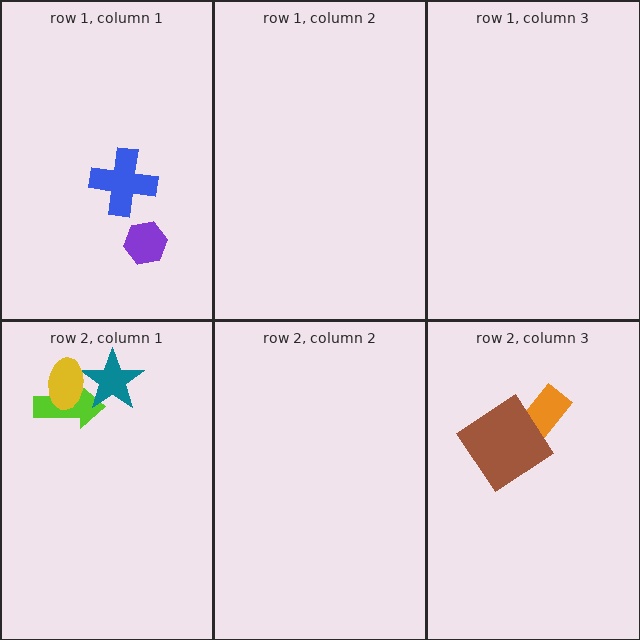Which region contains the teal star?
The row 2, column 1 region.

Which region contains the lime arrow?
The row 2, column 1 region.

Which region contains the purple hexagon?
The row 1, column 1 region.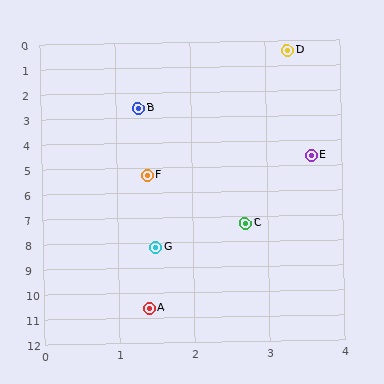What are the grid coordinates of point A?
Point A is at approximately (1.4, 10.6).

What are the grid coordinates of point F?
Point F is at approximately (1.4, 5.3).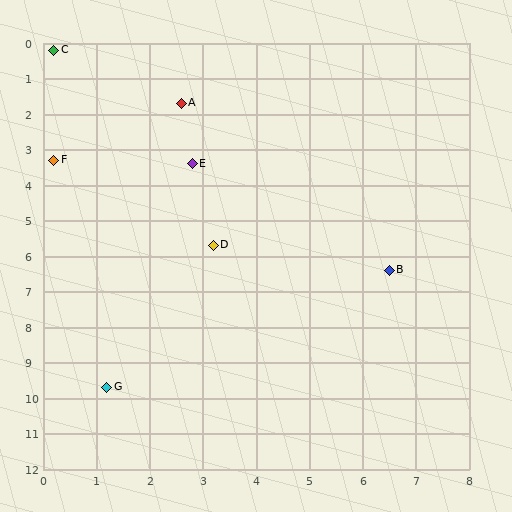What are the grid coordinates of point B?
Point B is at approximately (6.5, 6.4).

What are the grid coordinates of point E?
Point E is at approximately (2.8, 3.4).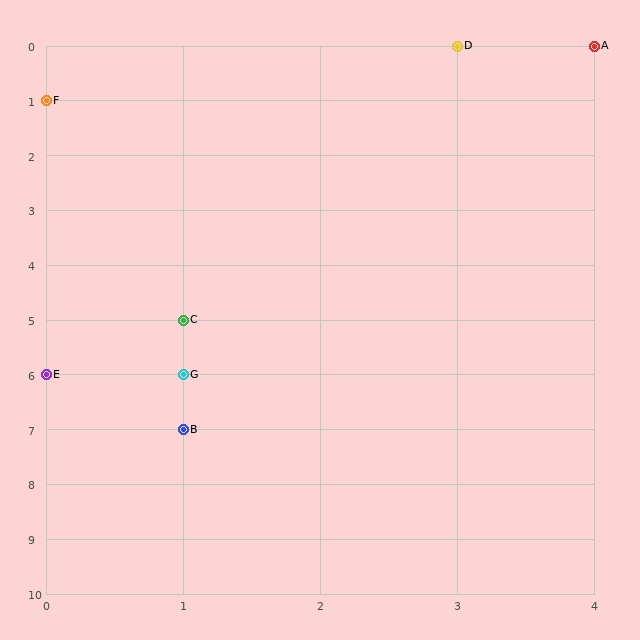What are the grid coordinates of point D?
Point D is at grid coordinates (3, 0).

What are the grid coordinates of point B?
Point B is at grid coordinates (1, 7).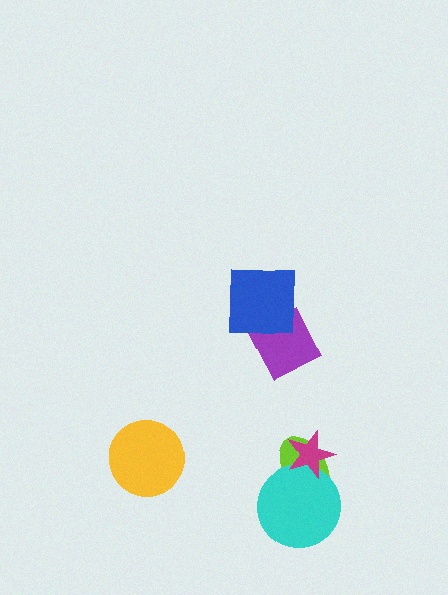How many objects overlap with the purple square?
1 object overlaps with the purple square.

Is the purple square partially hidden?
Yes, it is partially covered by another shape.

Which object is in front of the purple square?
The blue square is in front of the purple square.